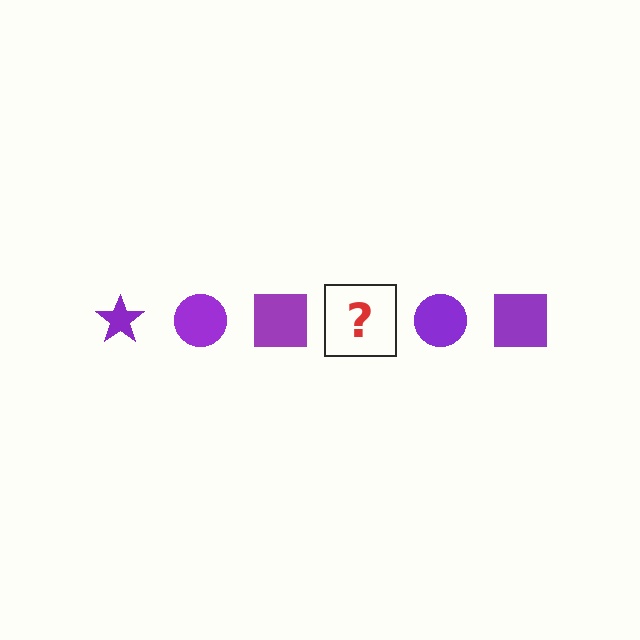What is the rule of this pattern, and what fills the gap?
The rule is that the pattern cycles through star, circle, square shapes in purple. The gap should be filled with a purple star.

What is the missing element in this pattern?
The missing element is a purple star.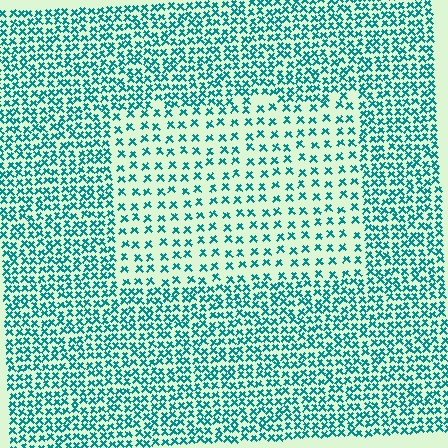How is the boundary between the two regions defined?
The boundary is defined by a change in element density (approximately 2.1x ratio). All elements are the same color, size, and shape.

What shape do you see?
I see a rectangle.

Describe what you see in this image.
The image contains small teal elements arranged at two different densities. A rectangle-shaped region is visible where the elements are less densely packed than the surrounding area.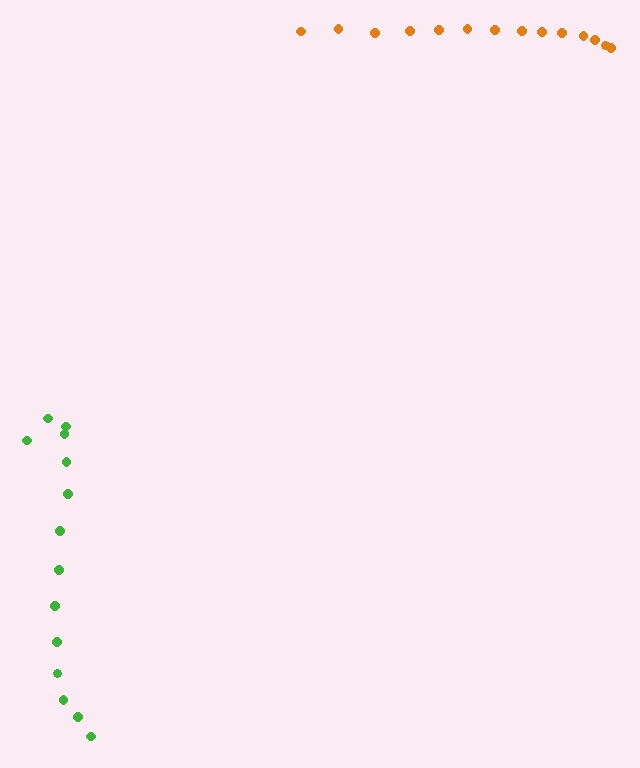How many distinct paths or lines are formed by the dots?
There are 2 distinct paths.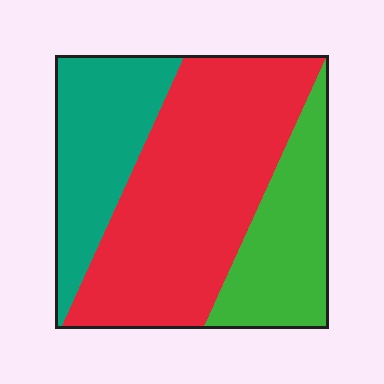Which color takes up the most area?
Red, at roughly 50%.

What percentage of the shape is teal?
Teal takes up about one quarter (1/4) of the shape.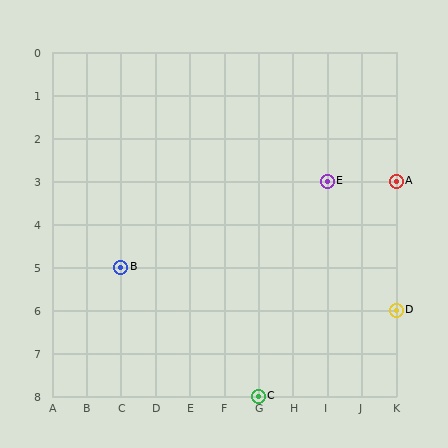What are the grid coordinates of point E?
Point E is at grid coordinates (I, 3).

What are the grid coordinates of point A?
Point A is at grid coordinates (K, 3).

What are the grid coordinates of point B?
Point B is at grid coordinates (C, 5).